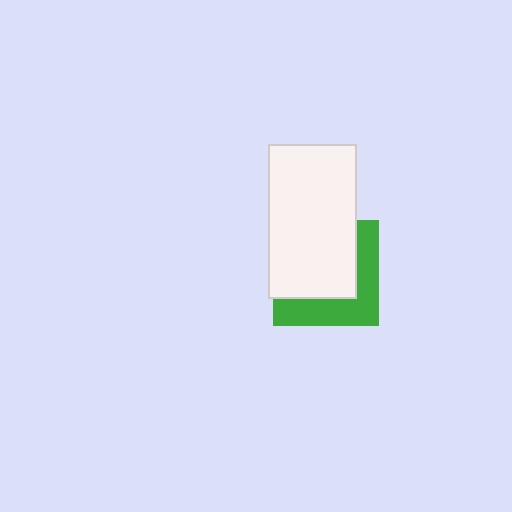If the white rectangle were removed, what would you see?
You would see the complete green square.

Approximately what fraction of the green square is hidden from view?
Roughly 60% of the green square is hidden behind the white rectangle.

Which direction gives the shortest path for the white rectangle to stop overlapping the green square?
Moving toward the upper-left gives the shortest separation.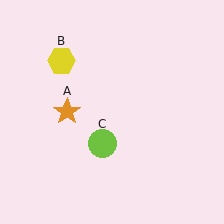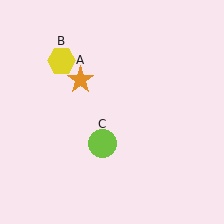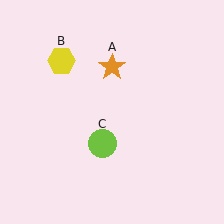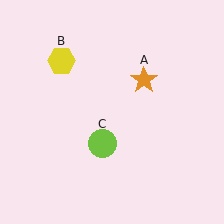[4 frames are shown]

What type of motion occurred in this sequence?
The orange star (object A) rotated clockwise around the center of the scene.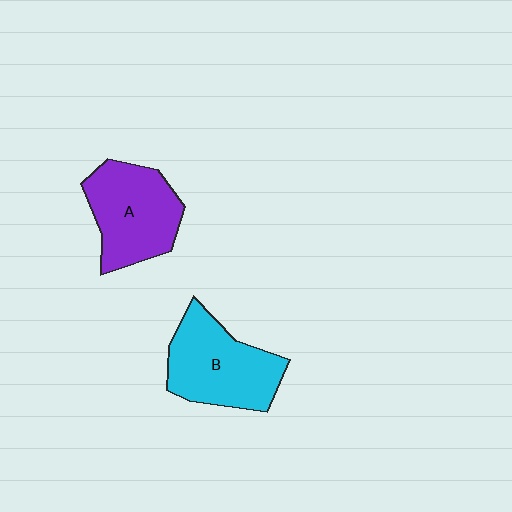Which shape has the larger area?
Shape B (cyan).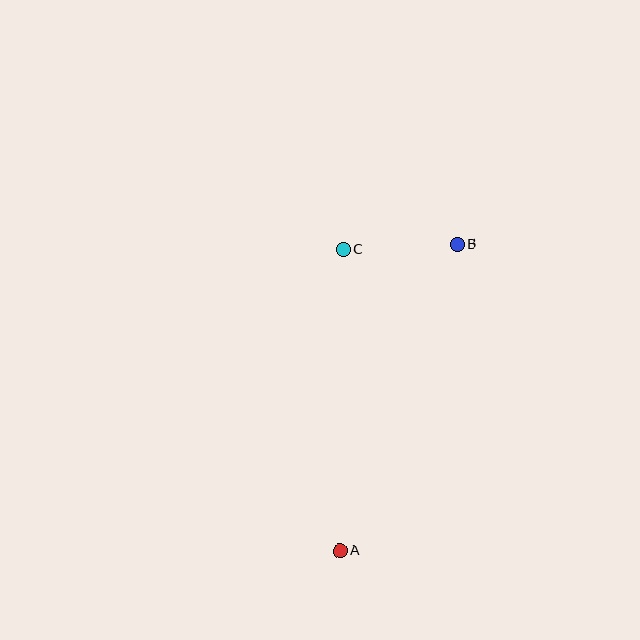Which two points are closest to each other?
Points B and C are closest to each other.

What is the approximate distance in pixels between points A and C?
The distance between A and C is approximately 301 pixels.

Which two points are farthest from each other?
Points A and B are farthest from each other.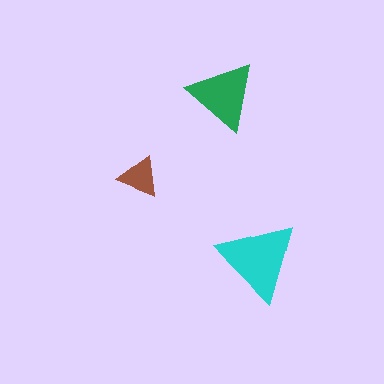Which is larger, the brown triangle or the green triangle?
The green one.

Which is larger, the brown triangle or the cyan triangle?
The cyan one.